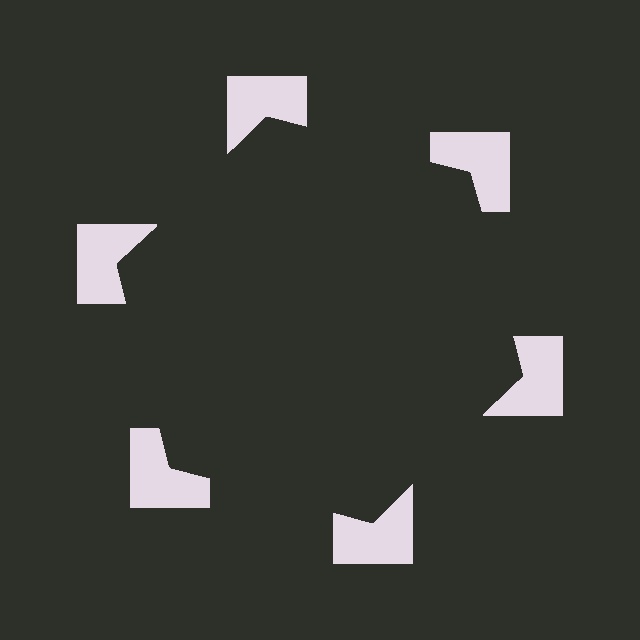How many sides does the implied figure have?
6 sides.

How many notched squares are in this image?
There are 6 — one at each vertex of the illusory hexagon.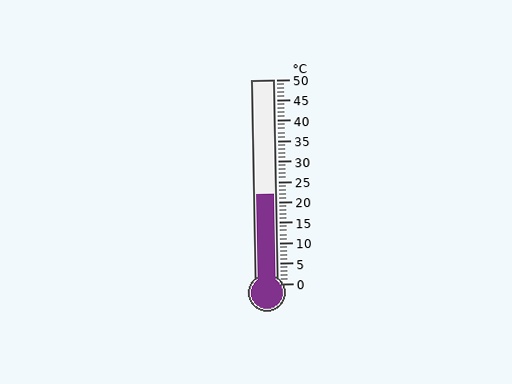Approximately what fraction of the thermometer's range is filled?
The thermometer is filled to approximately 45% of its range.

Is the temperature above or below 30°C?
The temperature is below 30°C.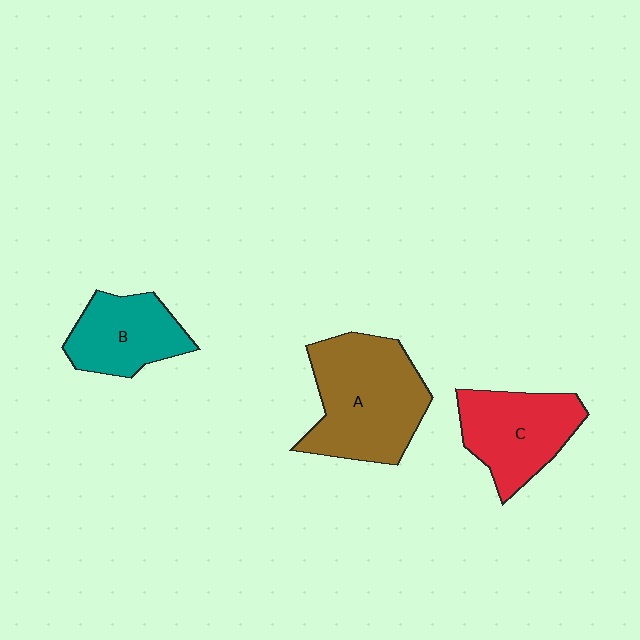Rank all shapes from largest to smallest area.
From largest to smallest: A (brown), C (red), B (teal).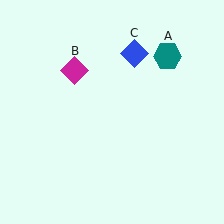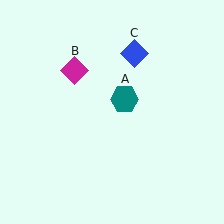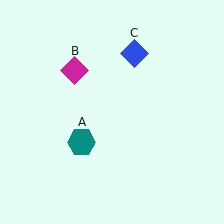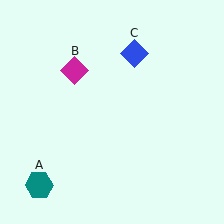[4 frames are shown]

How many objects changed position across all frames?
1 object changed position: teal hexagon (object A).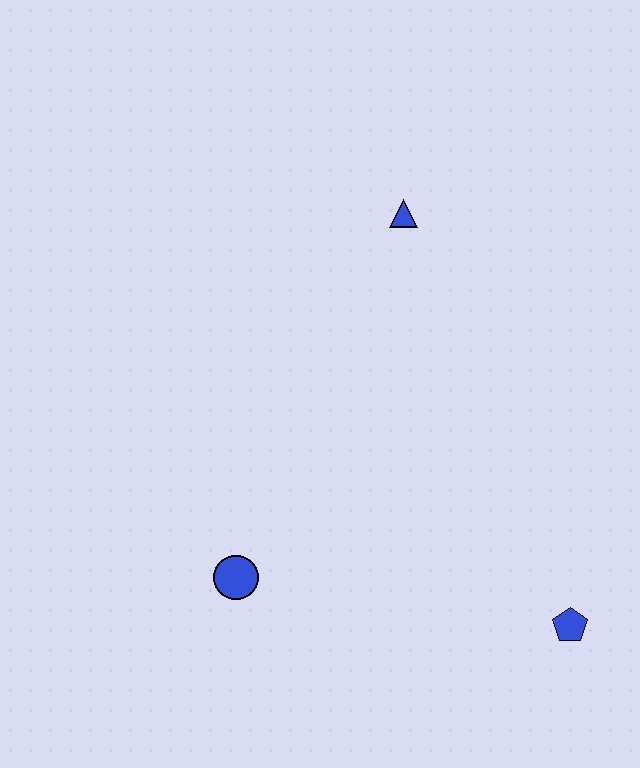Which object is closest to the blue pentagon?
The blue circle is closest to the blue pentagon.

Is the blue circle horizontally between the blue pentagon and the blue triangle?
No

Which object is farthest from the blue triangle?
The blue pentagon is farthest from the blue triangle.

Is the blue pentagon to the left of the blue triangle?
No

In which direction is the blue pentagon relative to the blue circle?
The blue pentagon is to the right of the blue circle.